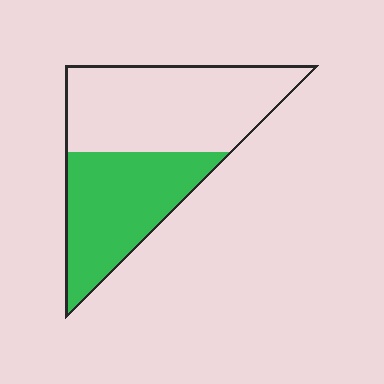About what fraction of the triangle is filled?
About two fifths (2/5).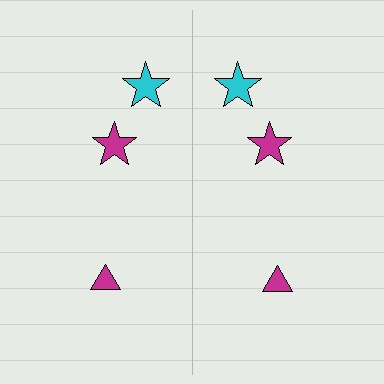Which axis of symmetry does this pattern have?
The pattern has a vertical axis of symmetry running through the center of the image.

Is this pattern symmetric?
Yes, this pattern has bilateral (reflection) symmetry.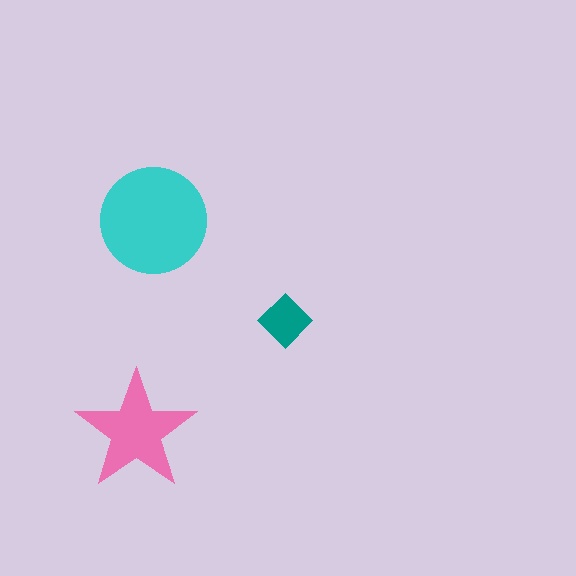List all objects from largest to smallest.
The cyan circle, the pink star, the teal diamond.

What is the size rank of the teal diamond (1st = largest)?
3rd.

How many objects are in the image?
There are 3 objects in the image.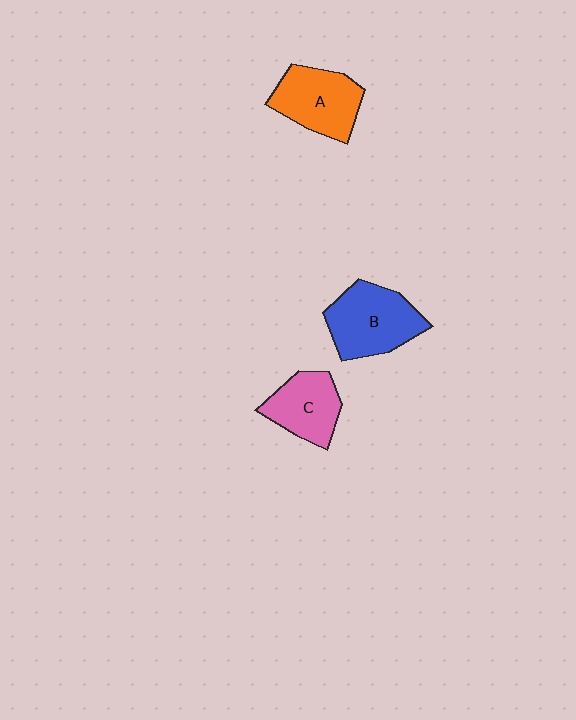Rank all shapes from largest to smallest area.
From largest to smallest: B (blue), A (orange), C (pink).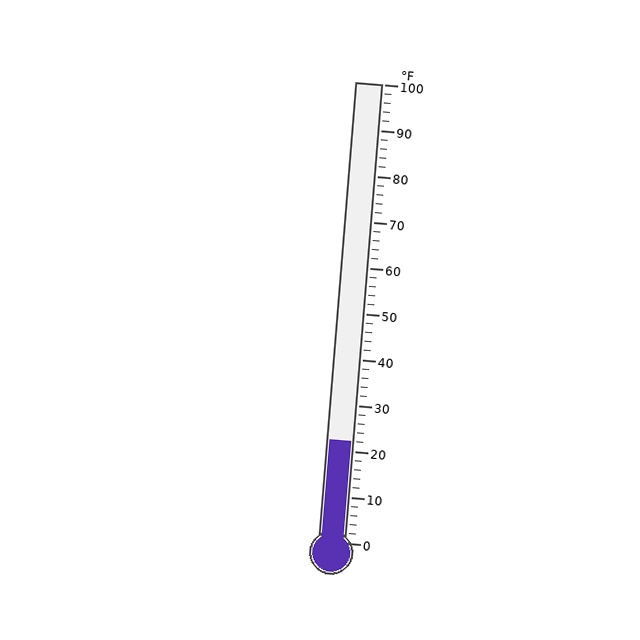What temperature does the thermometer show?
The thermometer shows approximately 22°F.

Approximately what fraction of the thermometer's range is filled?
The thermometer is filled to approximately 20% of its range.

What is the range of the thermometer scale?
The thermometer scale ranges from 0°F to 100°F.